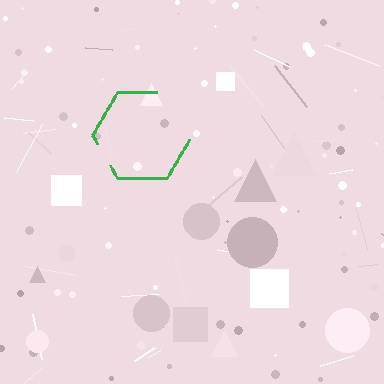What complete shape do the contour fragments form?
The contour fragments form a hexagon.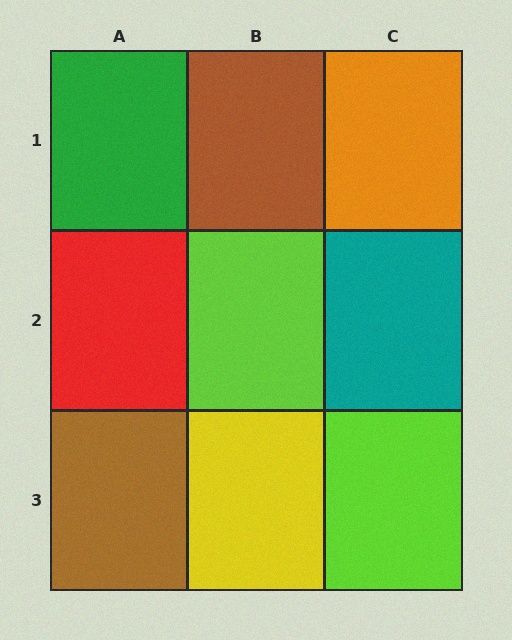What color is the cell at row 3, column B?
Yellow.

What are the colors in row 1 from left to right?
Green, brown, orange.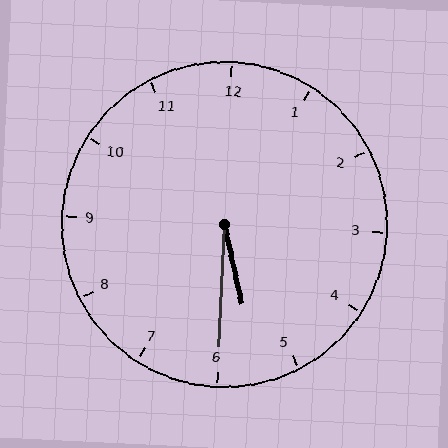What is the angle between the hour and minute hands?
Approximately 15 degrees.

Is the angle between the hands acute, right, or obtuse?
It is acute.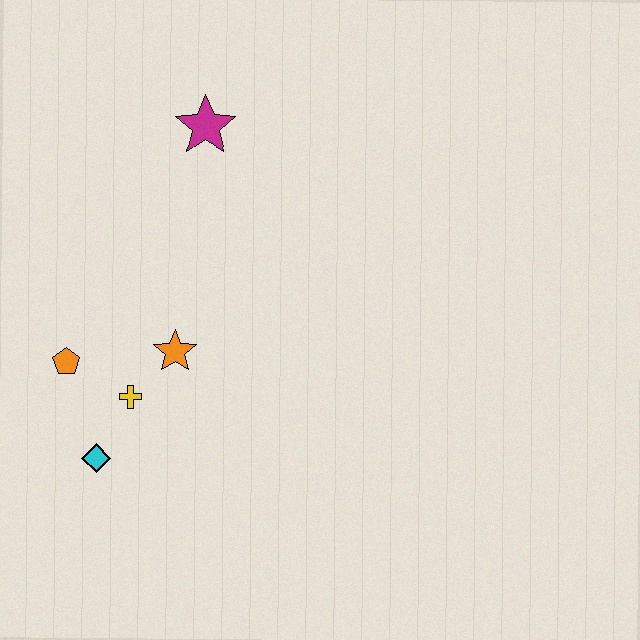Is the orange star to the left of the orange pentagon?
No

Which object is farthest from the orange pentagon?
The magenta star is farthest from the orange pentagon.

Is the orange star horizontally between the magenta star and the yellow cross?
Yes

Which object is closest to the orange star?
The yellow cross is closest to the orange star.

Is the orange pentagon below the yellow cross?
No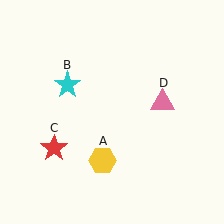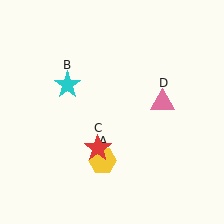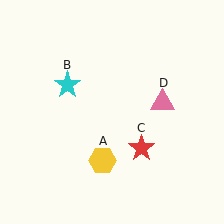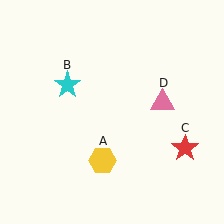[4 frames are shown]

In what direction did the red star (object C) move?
The red star (object C) moved right.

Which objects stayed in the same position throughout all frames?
Yellow hexagon (object A) and cyan star (object B) and pink triangle (object D) remained stationary.